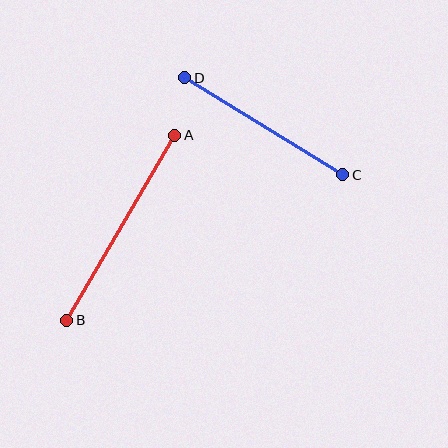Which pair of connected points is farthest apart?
Points A and B are farthest apart.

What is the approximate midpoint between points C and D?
The midpoint is at approximately (264, 126) pixels.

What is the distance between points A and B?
The distance is approximately 214 pixels.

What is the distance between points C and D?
The distance is approximately 185 pixels.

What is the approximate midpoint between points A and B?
The midpoint is at approximately (121, 228) pixels.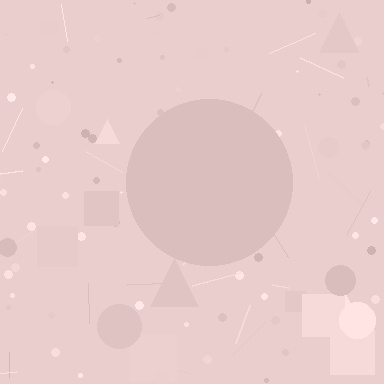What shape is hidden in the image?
A circle is hidden in the image.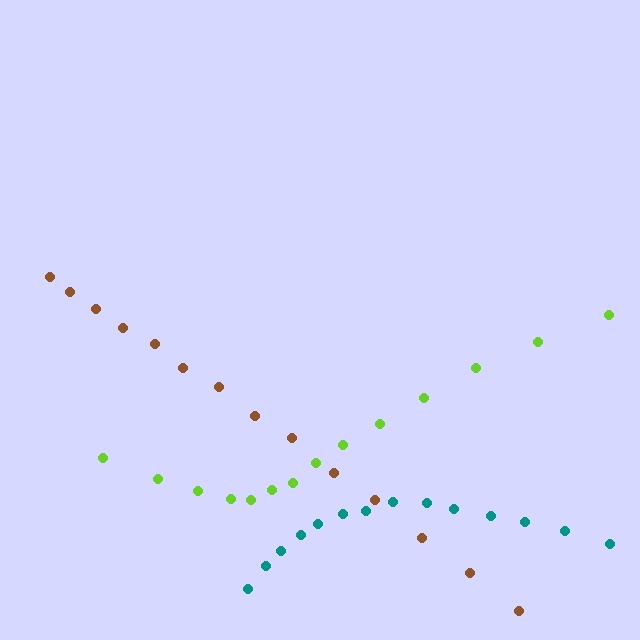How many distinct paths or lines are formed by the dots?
There are 3 distinct paths.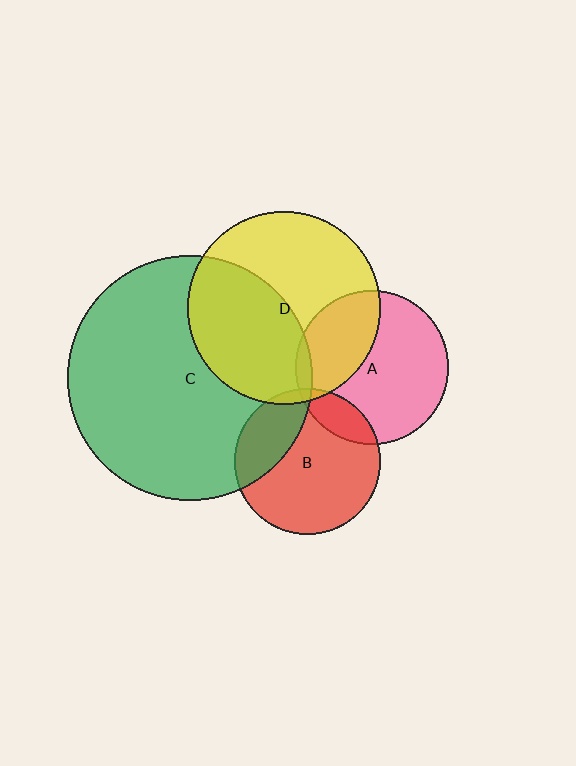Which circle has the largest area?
Circle C (green).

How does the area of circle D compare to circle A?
Approximately 1.6 times.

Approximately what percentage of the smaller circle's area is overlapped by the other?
Approximately 5%.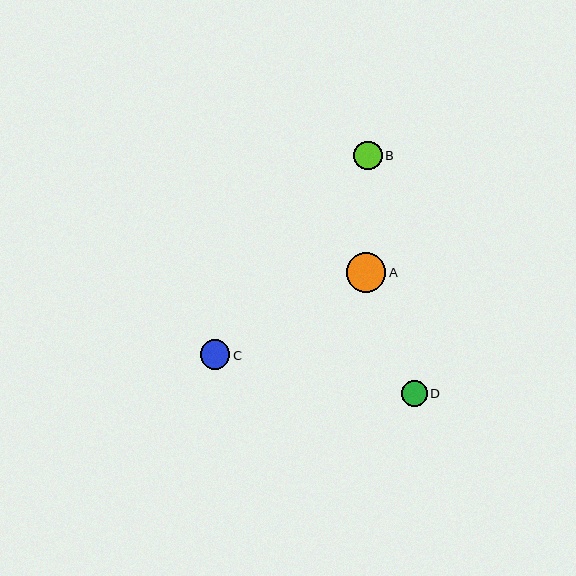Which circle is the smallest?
Circle D is the smallest with a size of approximately 26 pixels.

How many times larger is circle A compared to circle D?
Circle A is approximately 1.5 times the size of circle D.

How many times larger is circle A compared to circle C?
Circle A is approximately 1.4 times the size of circle C.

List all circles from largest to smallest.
From largest to smallest: A, C, B, D.